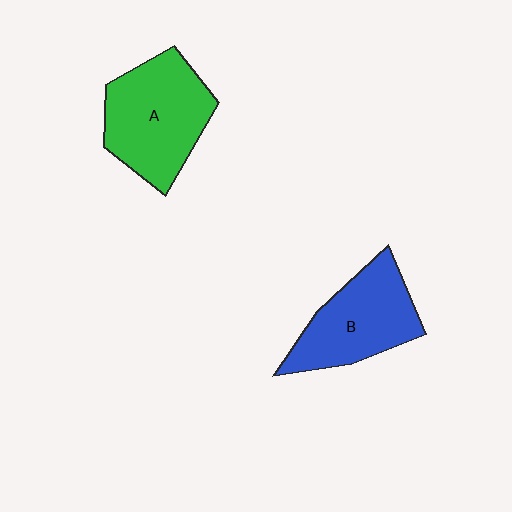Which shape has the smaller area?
Shape B (blue).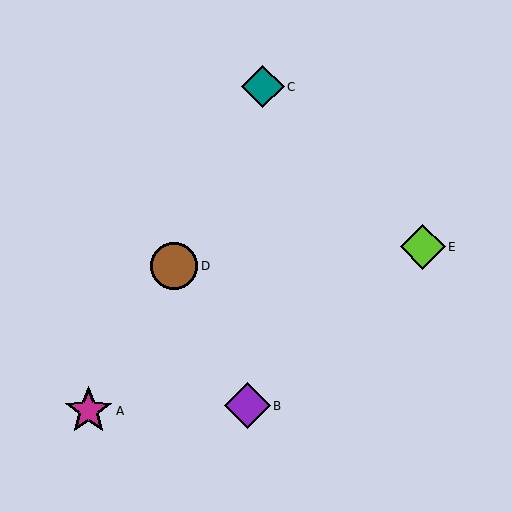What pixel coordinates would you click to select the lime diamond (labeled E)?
Click at (423, 247) to select the lime diamond E.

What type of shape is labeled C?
Shape C is a teal diamond.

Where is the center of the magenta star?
The center of the magenta star is at (89, 411).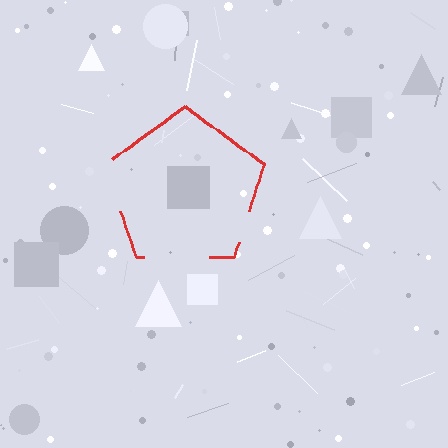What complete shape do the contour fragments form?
The contour fragments form a pentagon.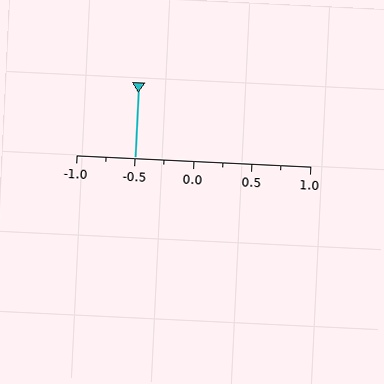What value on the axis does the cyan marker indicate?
The marker indicates approximately -0.5.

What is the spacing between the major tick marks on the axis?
The major ticks are spaced 0.5 apart.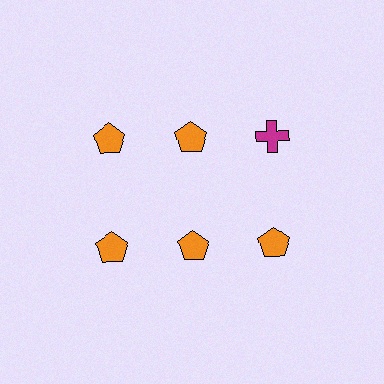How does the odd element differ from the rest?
It differs in both color (magenta instead of orange) and shape (cross instead of pentagon).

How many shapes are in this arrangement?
There are 6 shapes arranged in a grid pattern.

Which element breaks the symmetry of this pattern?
The magenta cross in the top row, center column breaks the symmetry. All other shapes are orange pentagons.